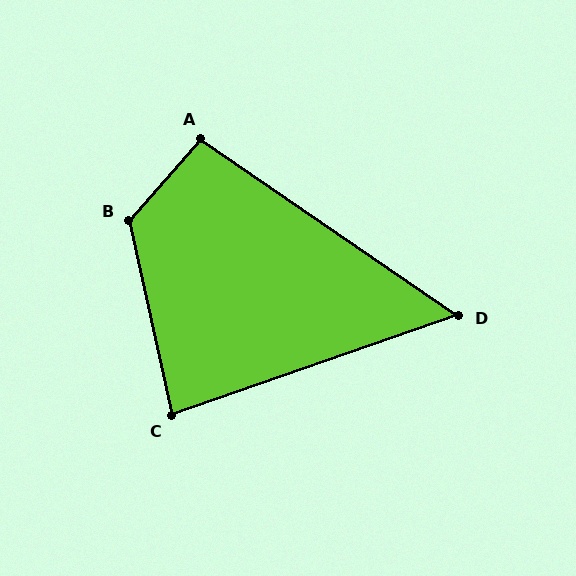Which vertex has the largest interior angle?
B, at approximately 126 degrees.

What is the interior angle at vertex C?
Approximately 83 degrees (acute).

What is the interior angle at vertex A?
Approximately 97 degrees (obtuse).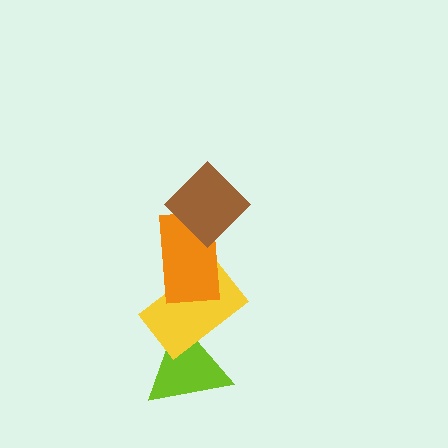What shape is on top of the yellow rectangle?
The orange rectangle is on top of the yellow rectangle.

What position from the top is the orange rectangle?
The orange rectangle is 2nd from the top.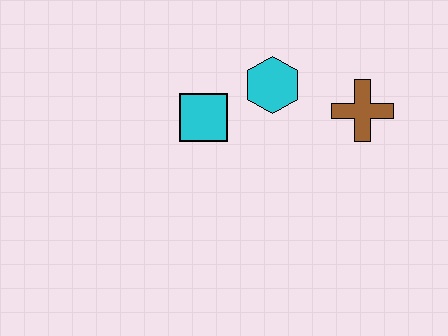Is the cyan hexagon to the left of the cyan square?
No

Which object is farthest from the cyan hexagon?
The brown cross is farthest from the cyan hexagon.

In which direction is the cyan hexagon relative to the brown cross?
The cyan hexagon is to the left of the brown cross.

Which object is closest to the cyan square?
The cyan hexagon is closest to the cyan square.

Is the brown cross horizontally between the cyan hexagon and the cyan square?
No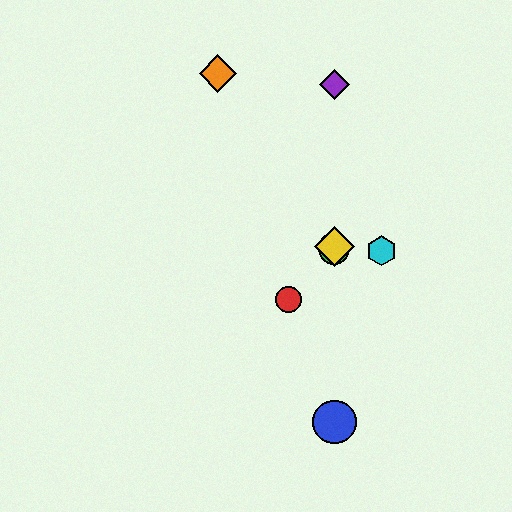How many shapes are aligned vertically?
4 shapes (the blue circle, the green circle, the yellow diamond, the purple diamond) are aligned vertically.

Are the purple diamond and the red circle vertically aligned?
No, the purple diamond is at x≈334 and the red circle is at x≈289.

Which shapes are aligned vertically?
The blue circle, the green circle, the yellow diamond, the purple diamond are aligned vertically.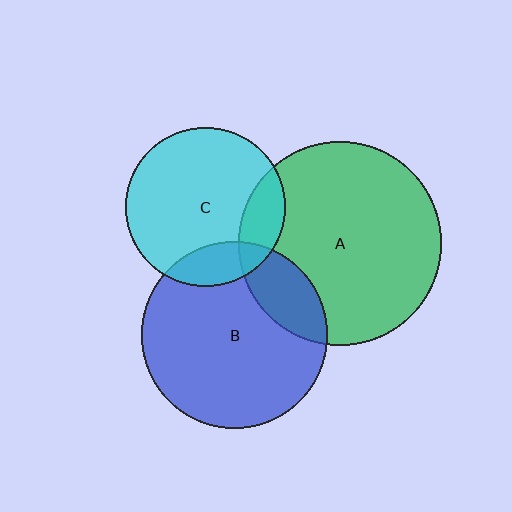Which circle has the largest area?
Circle A (green).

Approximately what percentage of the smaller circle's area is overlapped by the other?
Approximately 15%.